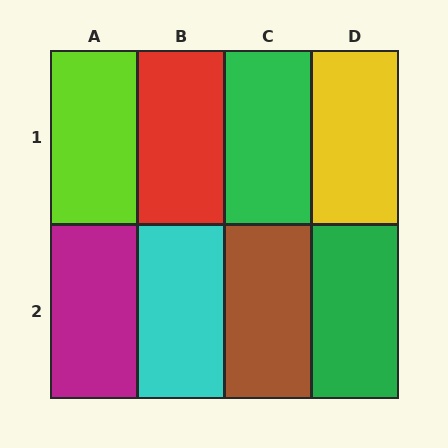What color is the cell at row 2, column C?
Brown.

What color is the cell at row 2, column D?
Green.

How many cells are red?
1 cell is red.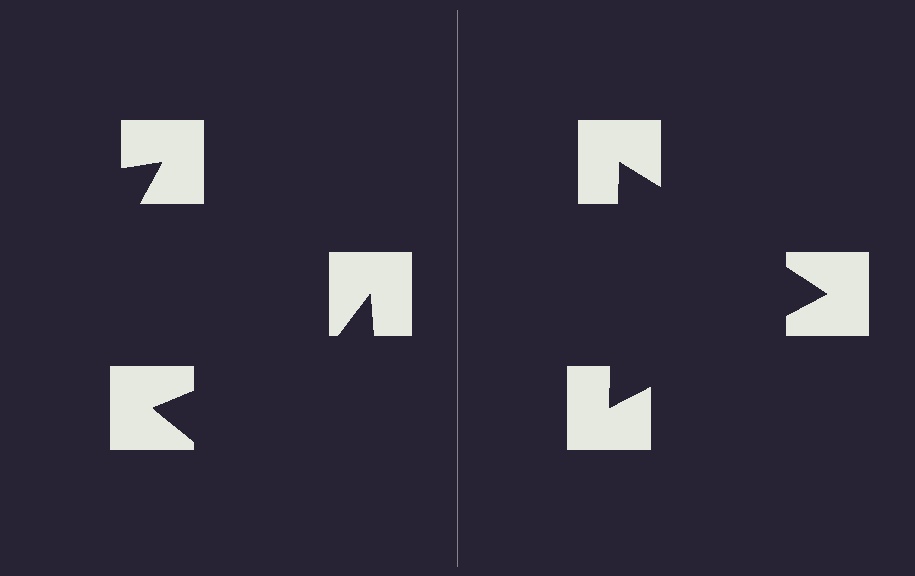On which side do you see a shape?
An illusory triangle appears on the right side. On the left side the wedge cuts are rotated, so no coherent shape forms.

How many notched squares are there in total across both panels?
6 — 3 on each side.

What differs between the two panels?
The notched squares are positioned identically on both sides; only the wedge orientations differ. On the right they align to a triangle; on the left they are misaligned.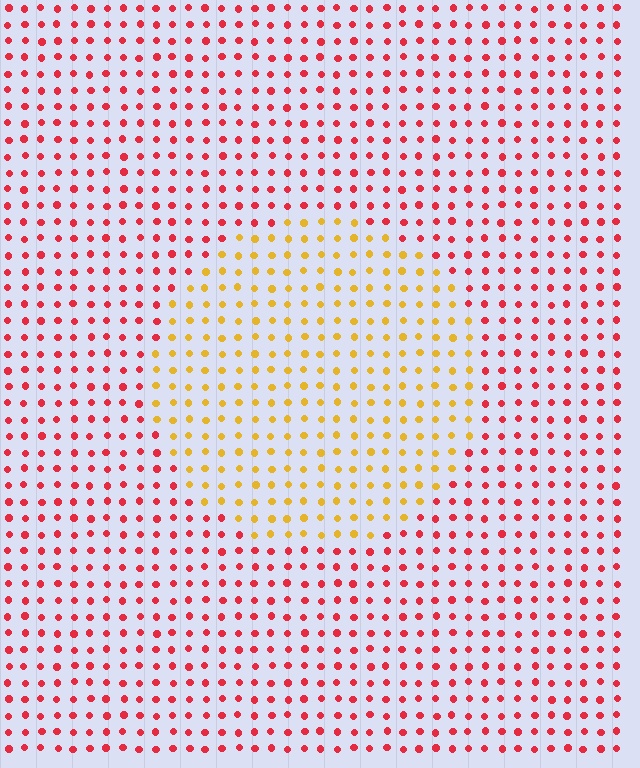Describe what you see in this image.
The image is filled with small red elements in a uniform arrangement. A circle-shaped region is visible where the elements are tinted to a slightly different hue, forming a subtle color boundary.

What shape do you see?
I see a circle.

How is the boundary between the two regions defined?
The boundary is defined purely by a slight shift in hue (about 51 degrees). Spacing, size, and orientation are identical on both sides.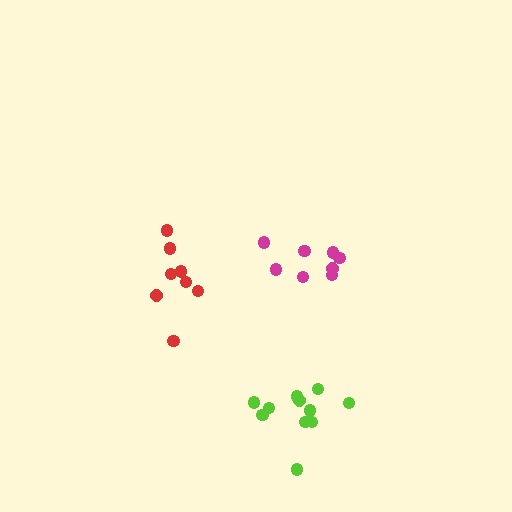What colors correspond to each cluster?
The clusters are colored: red, lime, magenta.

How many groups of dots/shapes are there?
There are 3 groups.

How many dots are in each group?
Group 1: 8 dots, Group 2: 11 dots, Group 3: 8 dots (27 total).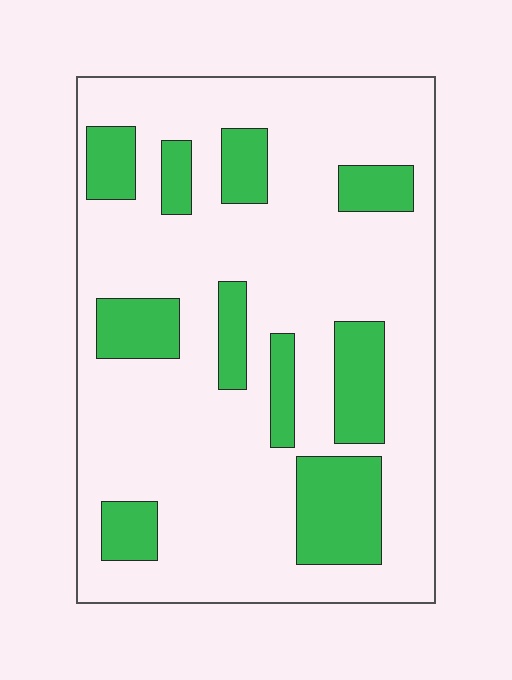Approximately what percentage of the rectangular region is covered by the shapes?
Approximately 25%.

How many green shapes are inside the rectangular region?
10.